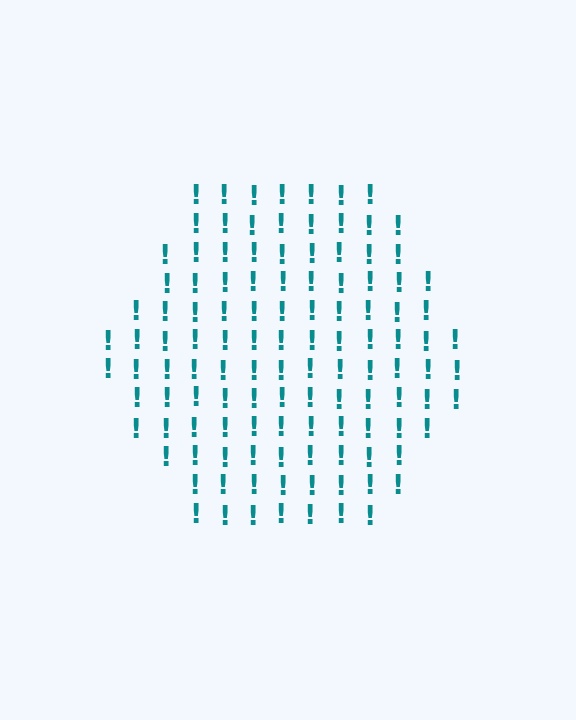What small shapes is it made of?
It is made of small exclamation marks.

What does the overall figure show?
The overall figure shows a hexagon.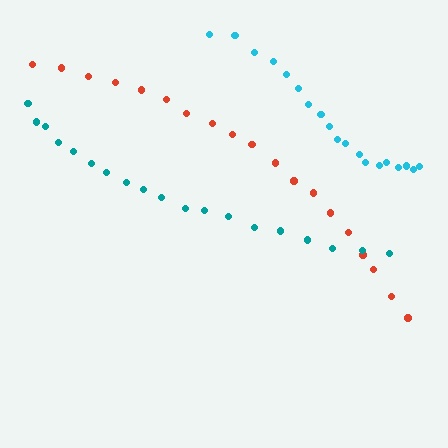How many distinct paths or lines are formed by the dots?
There are 3 distinct paths.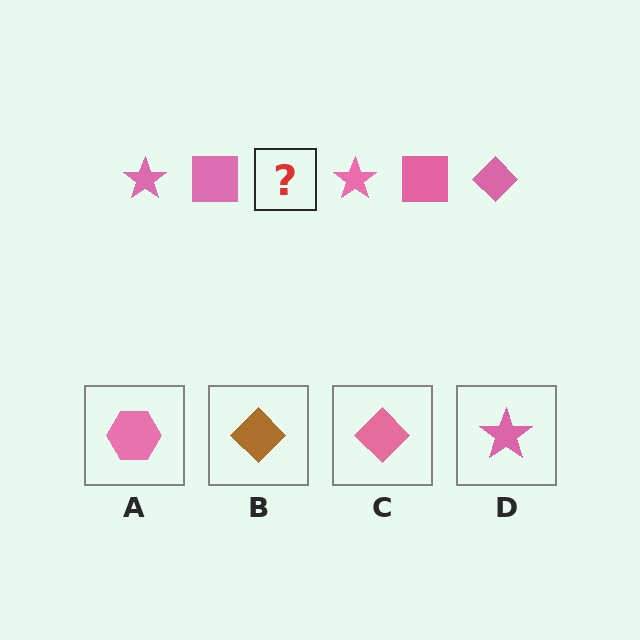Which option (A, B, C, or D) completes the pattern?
C.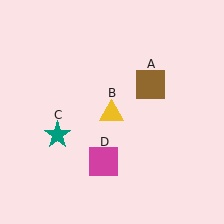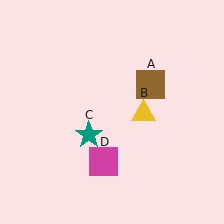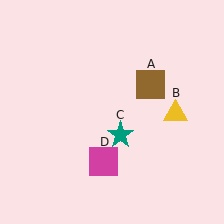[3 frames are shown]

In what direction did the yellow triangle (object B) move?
The yellow triangle (object B) moved right.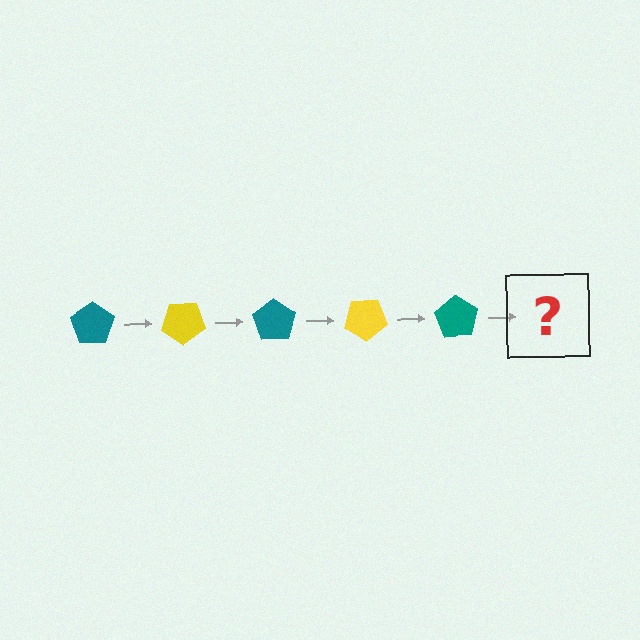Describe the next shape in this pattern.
It should be a yellow pentagon, rotated 175 degrees from the start.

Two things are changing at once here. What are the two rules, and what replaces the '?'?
The two rules are that it rotates 35 degrees each step and the color cycles through teal and yellow. The '?' should be a yellow pentagon, rotated 175 degrees from the start.